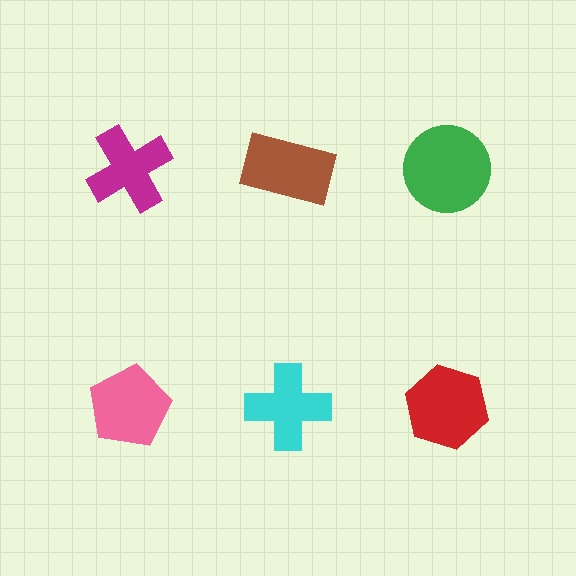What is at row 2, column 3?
A red hexagon.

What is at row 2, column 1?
A pink pentagon.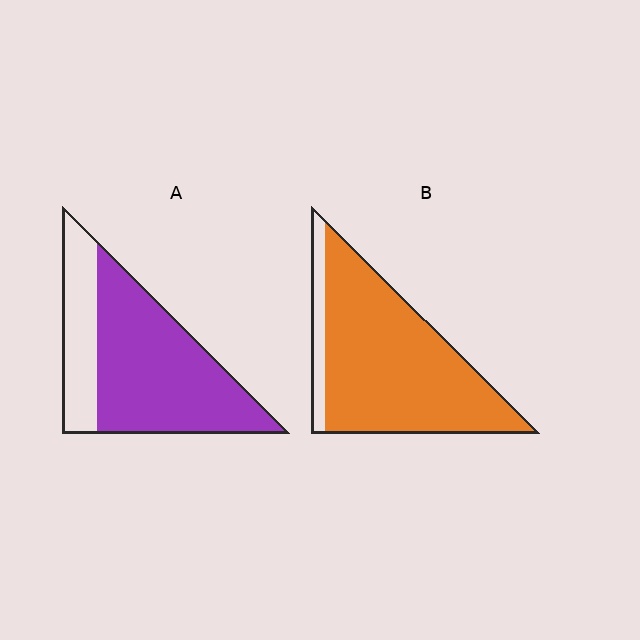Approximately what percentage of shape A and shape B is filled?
A is approximately 70% and B is approximately 90%.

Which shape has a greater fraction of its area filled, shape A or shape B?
Shape B.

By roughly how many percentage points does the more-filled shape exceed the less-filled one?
By roughly 15 percentage points (B over A).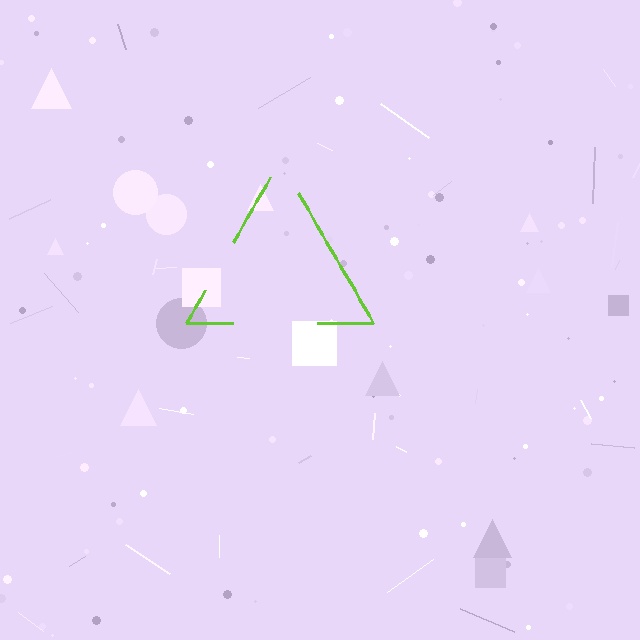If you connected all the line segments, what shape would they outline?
They would outline a triangle.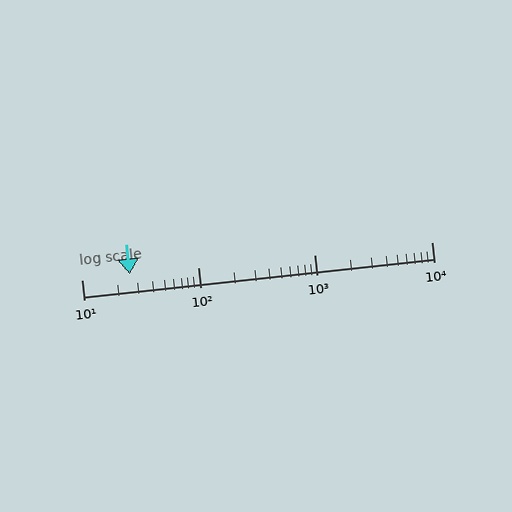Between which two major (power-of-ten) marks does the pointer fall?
The pointer is between 10 and 100.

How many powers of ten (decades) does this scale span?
The scale spans 3 decades, from 10 to 10000.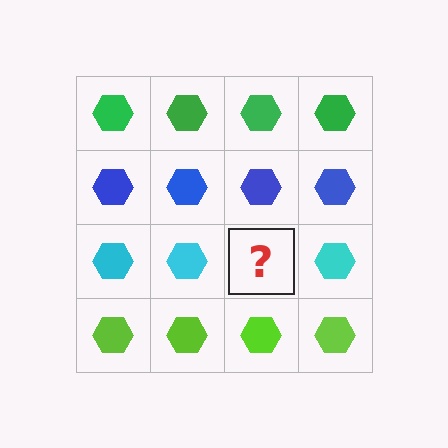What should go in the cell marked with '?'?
The missing cell should contain a cyan hexagon.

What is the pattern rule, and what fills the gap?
The rule is that each row has a consistent color. The gap should be filled with a cyan hexagon.